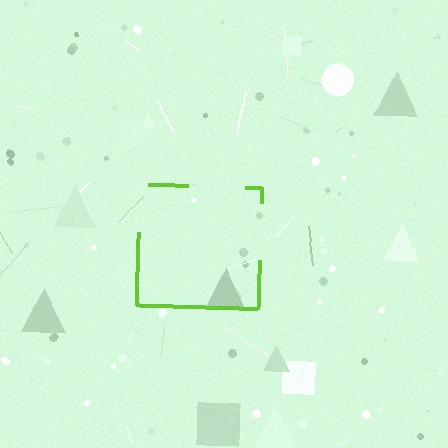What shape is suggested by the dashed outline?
The dashed outline suggests a square.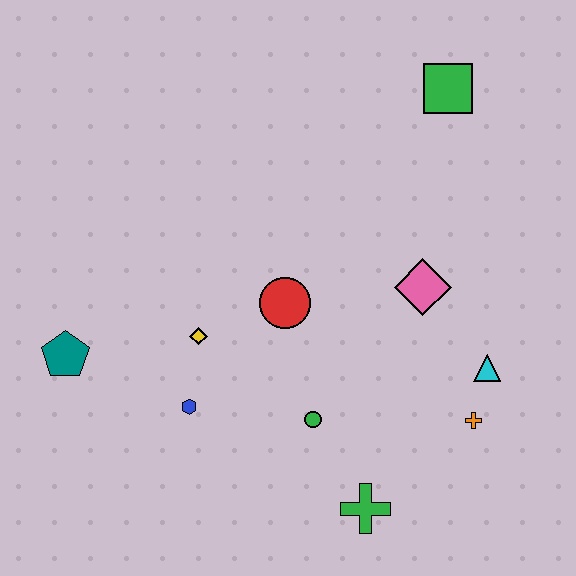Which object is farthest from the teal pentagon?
The green square is farthest from the teal pentagon.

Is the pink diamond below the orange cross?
No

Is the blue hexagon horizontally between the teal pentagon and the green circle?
Yes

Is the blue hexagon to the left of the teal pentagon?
No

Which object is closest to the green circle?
The green cross is closest to the green circle.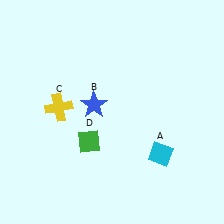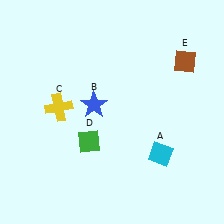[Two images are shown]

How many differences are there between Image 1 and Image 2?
There is 1 difference between the two images.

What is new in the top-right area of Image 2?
A brown diamond (E) was added in the top-right area of Image 2.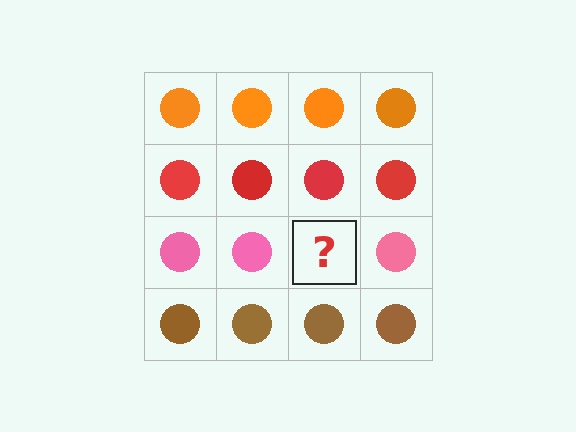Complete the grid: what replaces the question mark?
The question mark should be replaced with a pink circle.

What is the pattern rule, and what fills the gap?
The rule is that each row has a consistent color. The gap should be filled with a pink circle.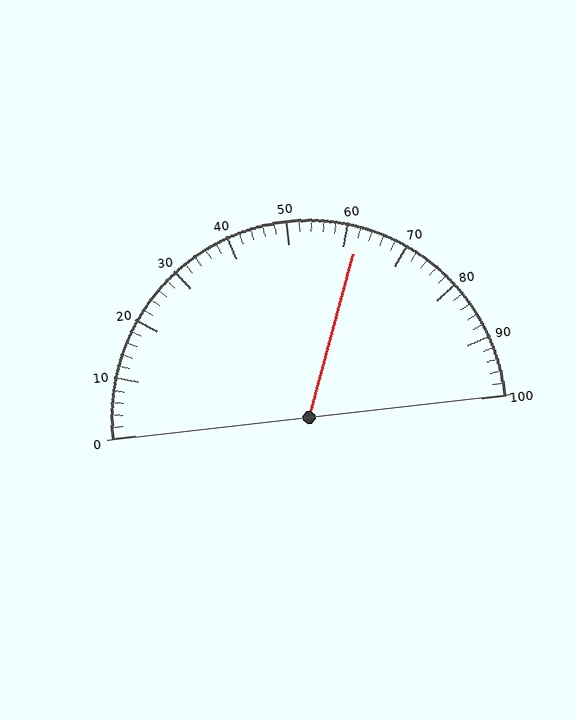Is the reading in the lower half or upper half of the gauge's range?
The reading is in the upper half of the range (0 to 100).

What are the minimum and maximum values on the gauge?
The gauge ranges from 0 to 100.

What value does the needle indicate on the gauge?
The needle indicates approximately 62.